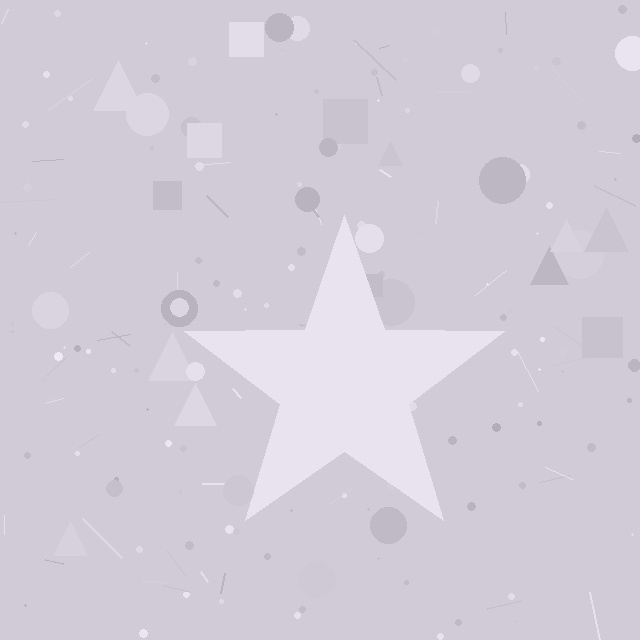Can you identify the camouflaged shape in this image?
The camouflaged shape is a star.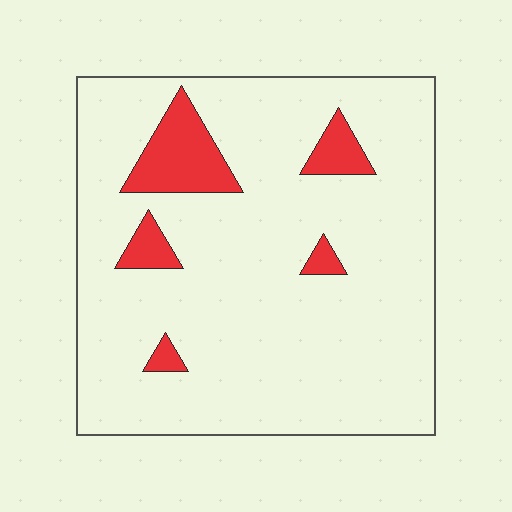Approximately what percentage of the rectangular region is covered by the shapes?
Approximately 10%.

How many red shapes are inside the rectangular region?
5.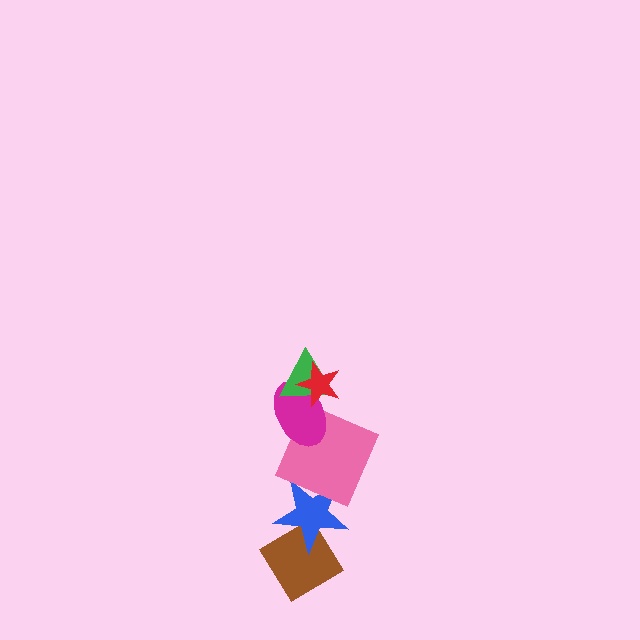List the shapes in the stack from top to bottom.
From top to bottom: the red star, the green triangle, the magenta ellipse, the pink square, the blue star, the brown diamond.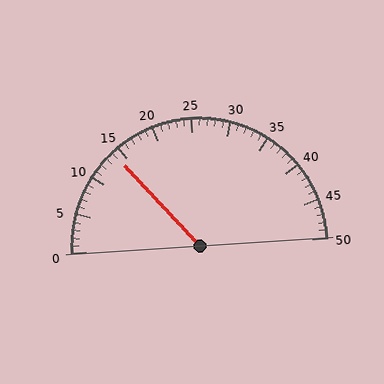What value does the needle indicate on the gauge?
The needle indicates approximately 14.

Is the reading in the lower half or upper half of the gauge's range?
The reading is in the lower half of the range (0 to 50).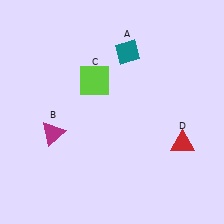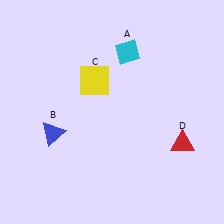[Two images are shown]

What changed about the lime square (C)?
In Image 1, C is lime. In Image 2, it changed to yellow.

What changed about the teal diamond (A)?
In Image 1, A is teal. In Image 2, it changed to cyan.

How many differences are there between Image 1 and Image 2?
There are 3 differences between the two images.